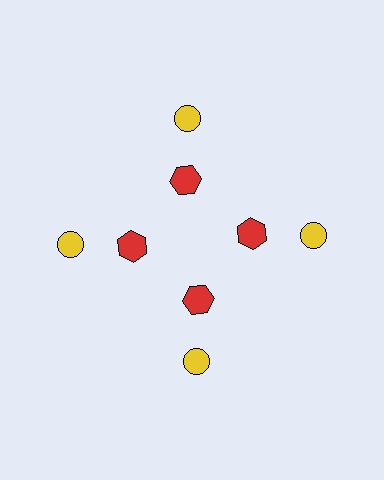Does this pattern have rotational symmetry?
Yes, this pattern has 4-fold rotational symmetry. It looks the same after rotating 90 degrees around the center.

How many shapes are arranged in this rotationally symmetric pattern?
There are 8 shapes, arranged in 4 groups of 2.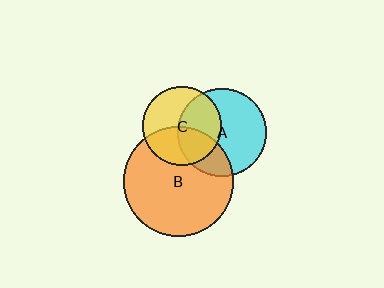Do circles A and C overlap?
Yes.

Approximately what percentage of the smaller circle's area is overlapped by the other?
Approximately 45%.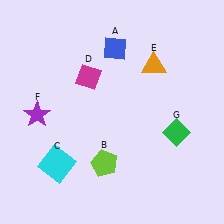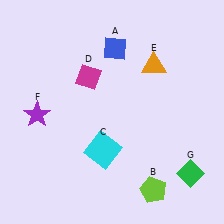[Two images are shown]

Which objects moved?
The objects that moved are: the lime pentagon (B), the cyan square (C), the green diamond (G).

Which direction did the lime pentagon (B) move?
The lime pentagon (B) moved right.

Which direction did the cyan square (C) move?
The cyan square (C) moved right.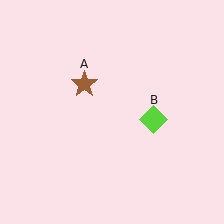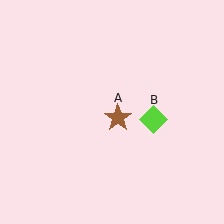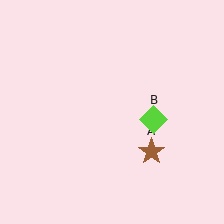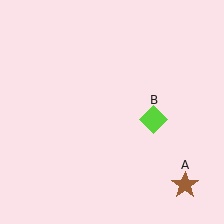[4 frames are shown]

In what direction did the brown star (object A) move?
The brown star (object A) moved down and to the right.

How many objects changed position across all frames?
1 object changed position: brown star (object A).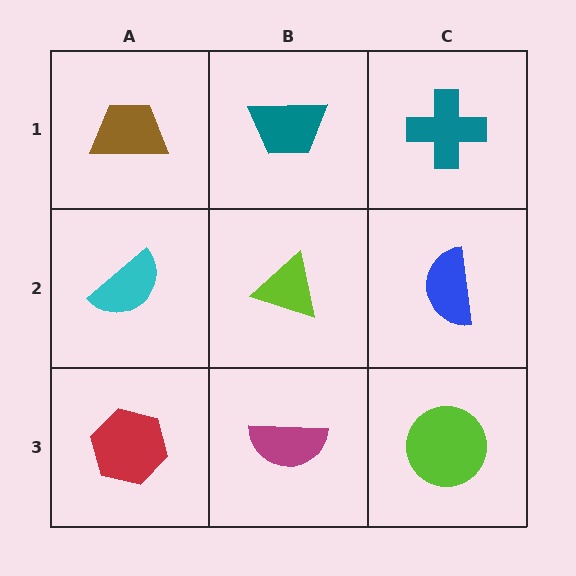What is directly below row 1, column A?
A cyan semicircle.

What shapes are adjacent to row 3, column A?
A cyan semicircle (row 2, column A), a magenta semicircle (row 3, column B).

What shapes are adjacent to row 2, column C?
A teal cross (row 1, column C), a lime circle (row 3, column C), a lime triangle (row 2, column B).